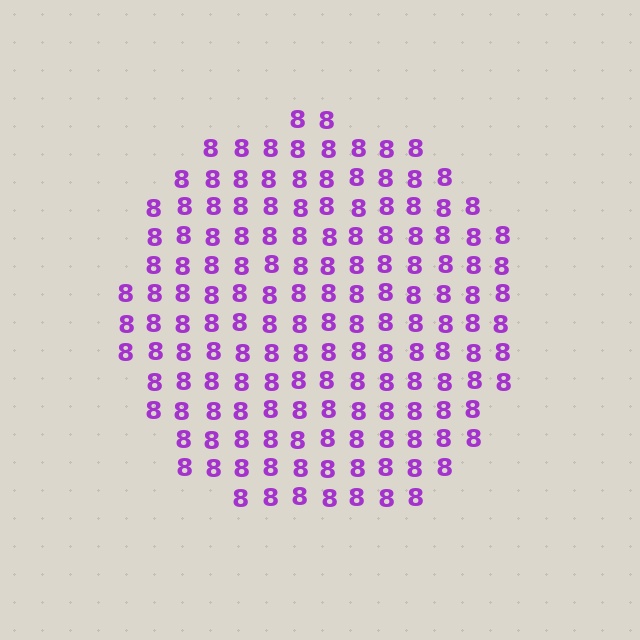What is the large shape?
The large shape is a circle.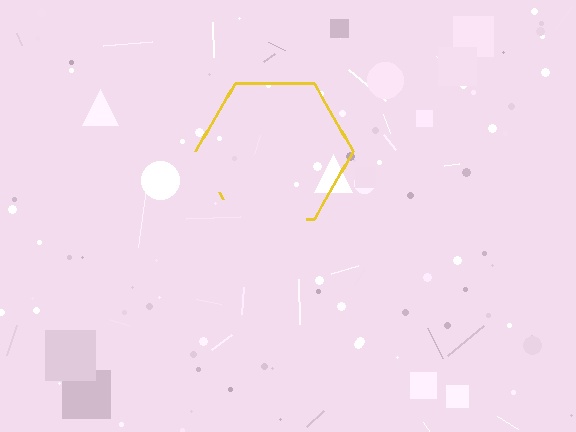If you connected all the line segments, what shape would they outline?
They would outline a hexagon.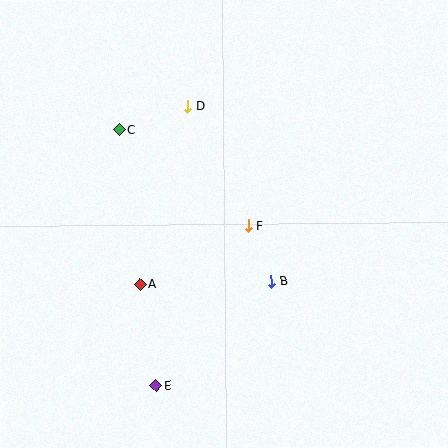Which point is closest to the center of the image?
Point F at (249, 225) is closest to the center.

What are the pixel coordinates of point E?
Point E is at (156, 385).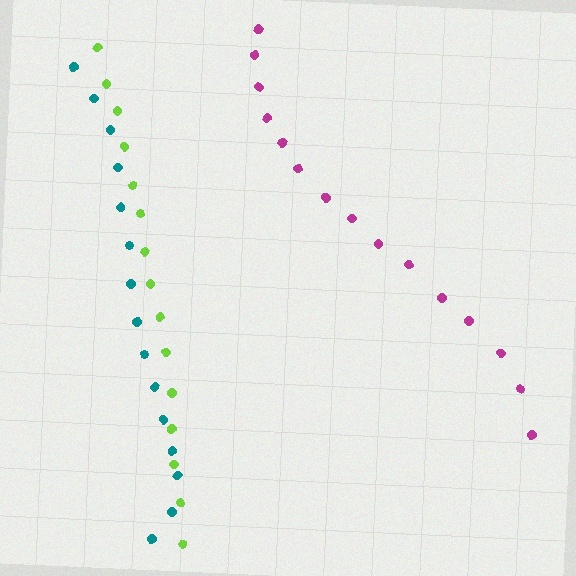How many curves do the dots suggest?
There are 3 distinct paths.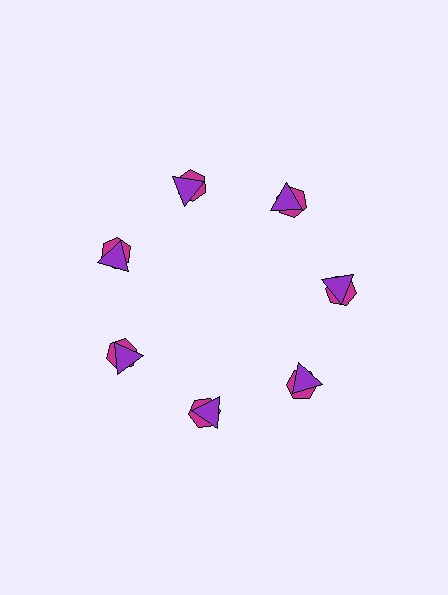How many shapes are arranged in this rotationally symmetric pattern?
There are 14 shapes, arranged in 7 groups of 2.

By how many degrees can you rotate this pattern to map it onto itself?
The pattern maps onto itself every 51 degrees of rotation.